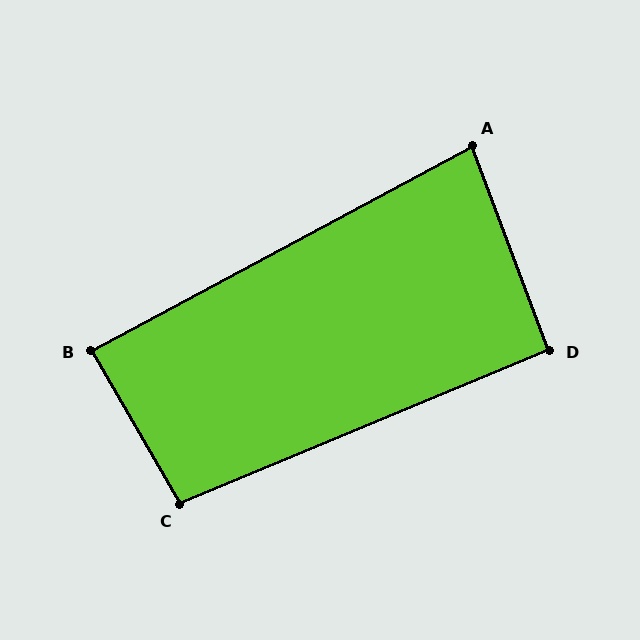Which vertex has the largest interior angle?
C, at approximately 98 degrees.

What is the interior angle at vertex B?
Approximately 88 degrees (approximately right).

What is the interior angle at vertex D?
Approximately 92 degrees (approximately right).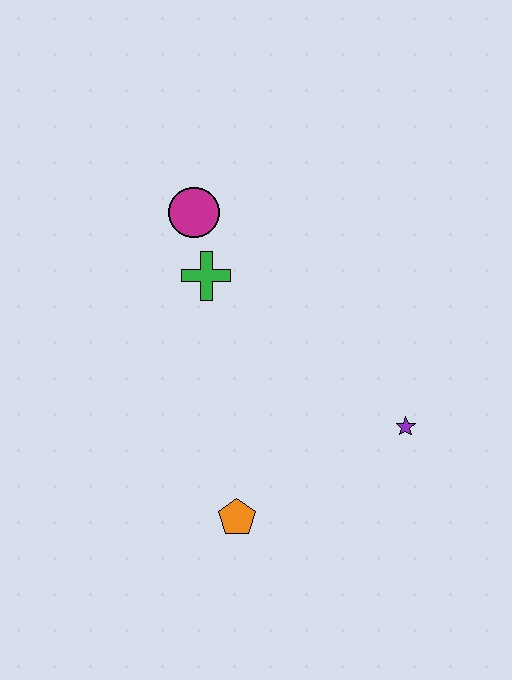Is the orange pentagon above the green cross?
No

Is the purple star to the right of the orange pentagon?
Yes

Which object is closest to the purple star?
The orange pentagon is closest to the purple star.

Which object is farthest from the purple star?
The magenta circle is farthest from the purple star.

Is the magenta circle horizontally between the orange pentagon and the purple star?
No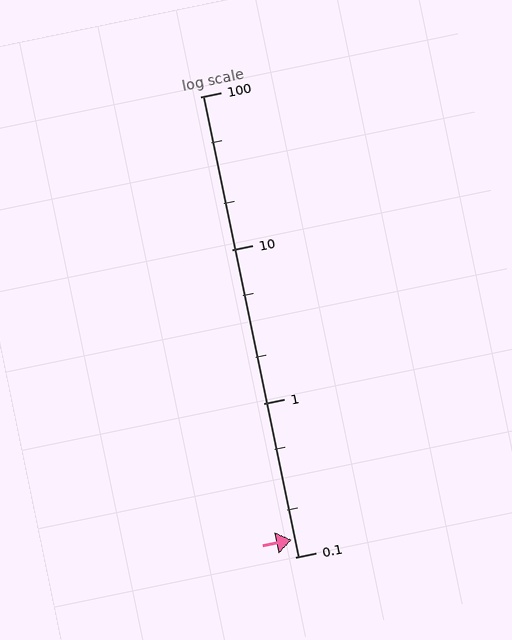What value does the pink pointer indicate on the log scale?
The pointer indicates approximately 0.13.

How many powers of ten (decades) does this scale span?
The scale spans 3 decades, from 0.1 to 100.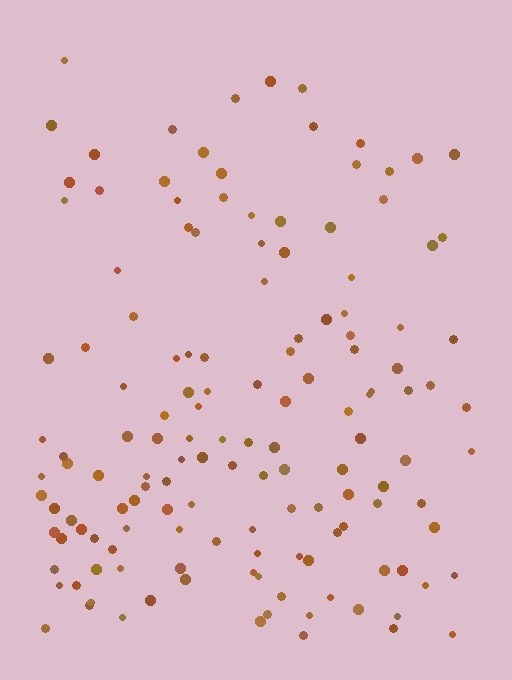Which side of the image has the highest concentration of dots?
The bottom.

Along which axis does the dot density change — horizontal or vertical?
Vertical.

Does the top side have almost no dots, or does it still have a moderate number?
Still a moderate number, just noticeably fewer than the bottom.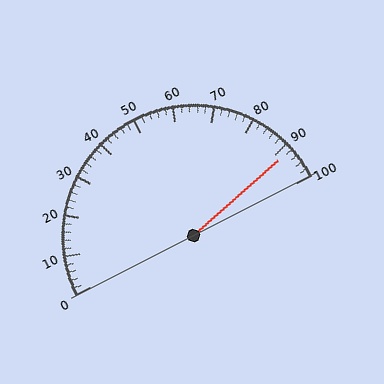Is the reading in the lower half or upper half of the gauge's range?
The reading is in the upper half of the range (0 to 100).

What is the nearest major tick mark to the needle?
The nearest major tick mark is 90.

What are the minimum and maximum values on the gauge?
The gauge ranges from 0 to 100.